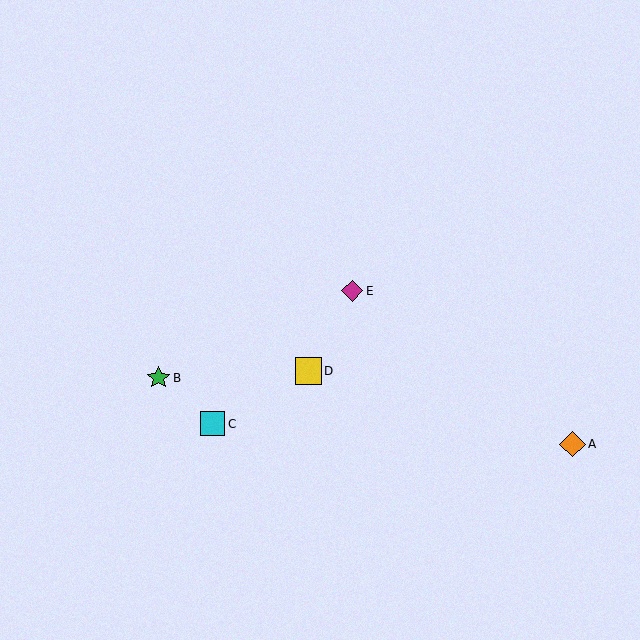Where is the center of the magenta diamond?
The center of the magenta diamond is at (352, 291).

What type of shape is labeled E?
Shape E is a magenta diamond.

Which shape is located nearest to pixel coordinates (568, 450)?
The orange diamond (labeled A) at (572, 444) is nearest to that location.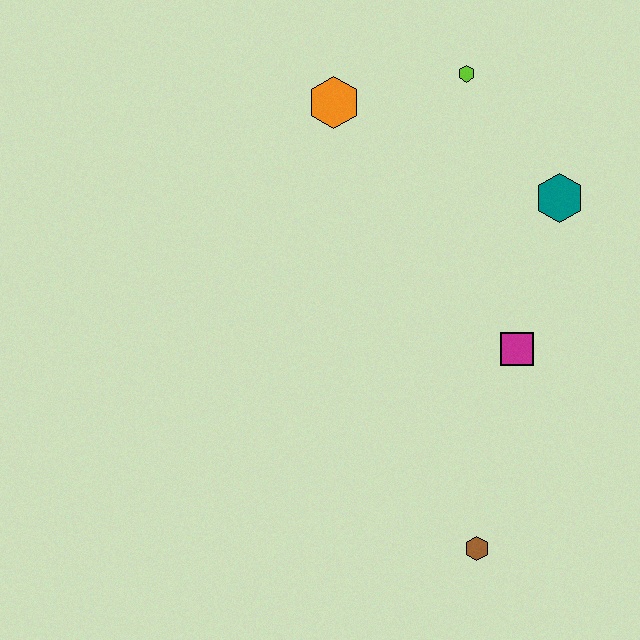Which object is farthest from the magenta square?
The orange hexagon is farthest from the magenta square.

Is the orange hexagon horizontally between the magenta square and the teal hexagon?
No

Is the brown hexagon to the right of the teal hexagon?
No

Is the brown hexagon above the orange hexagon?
No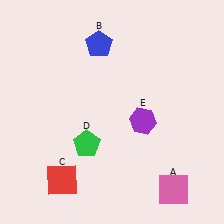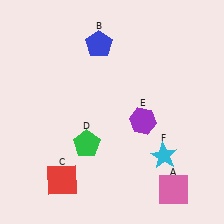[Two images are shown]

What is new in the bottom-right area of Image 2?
A cyan star (F) was added in the bottom-right area of Image 2.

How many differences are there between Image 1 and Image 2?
There is 1 difference between the two images.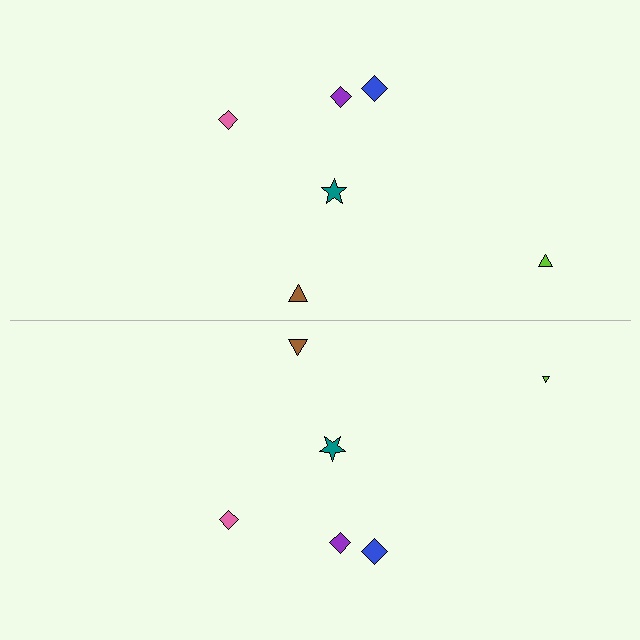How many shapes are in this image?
There are 12 shapes in this image.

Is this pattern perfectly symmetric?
No, the pattern is not perfectly symmetric. The lime triangle on the bottom side has a different size than its mirror counterpart.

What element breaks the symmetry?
The lime triangle on the bottom side has a different size than its mirror counterpart.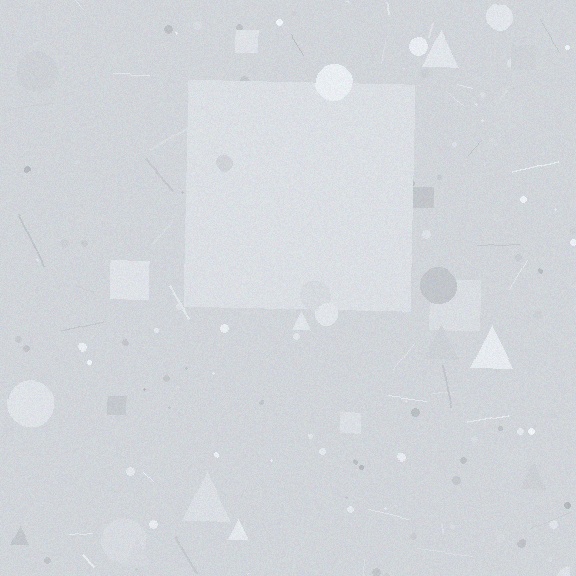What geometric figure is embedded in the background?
A square is embedded in the background.